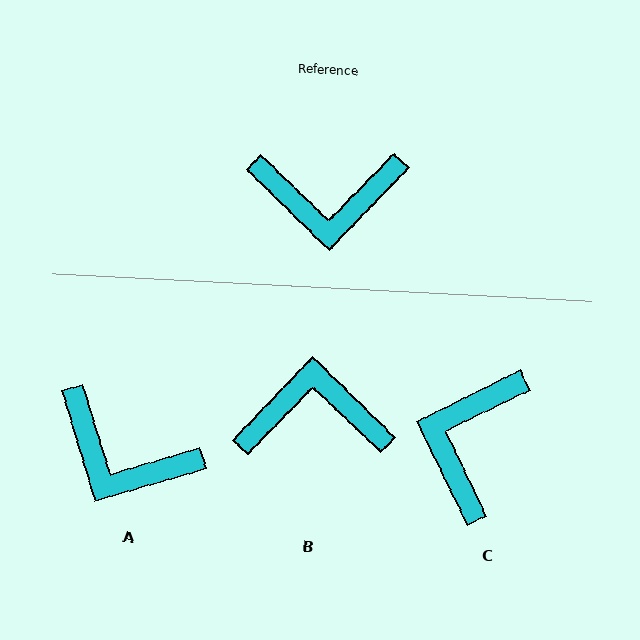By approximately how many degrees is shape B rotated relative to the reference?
Approximately 180 degrees clockwise.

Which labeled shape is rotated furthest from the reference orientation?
B, about 180 degrees away.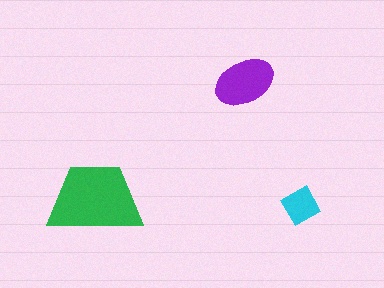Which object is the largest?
The green trapezoid.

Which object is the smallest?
The cyan diamond.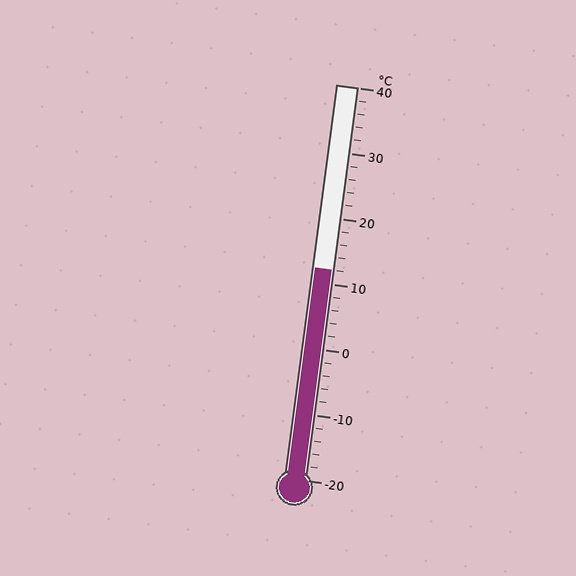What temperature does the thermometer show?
The thermometer shows approximately 12°C.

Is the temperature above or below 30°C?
The temperature is below 30°C.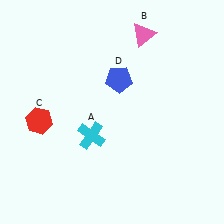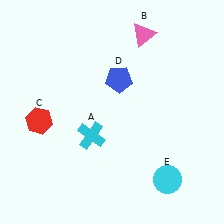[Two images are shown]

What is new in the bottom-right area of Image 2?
A cyan circle (E) was added in the bottom-right area of Image 2.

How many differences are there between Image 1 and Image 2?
There is 1 difference between the two images.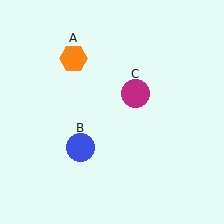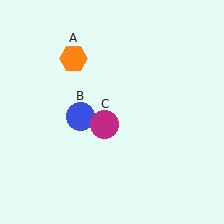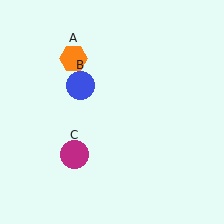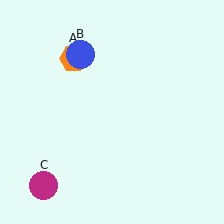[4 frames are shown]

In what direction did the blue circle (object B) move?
The blue circle (object B) moved up.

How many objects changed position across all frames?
2 objects changed position: blue circle (object B), magenta circle (object C).